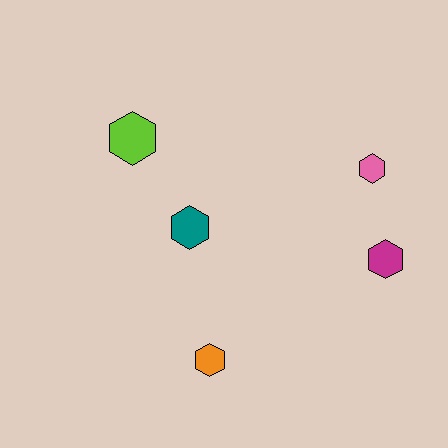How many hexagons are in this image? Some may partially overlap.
There are 5 hexagons.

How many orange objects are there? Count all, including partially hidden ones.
There is 1 orange object.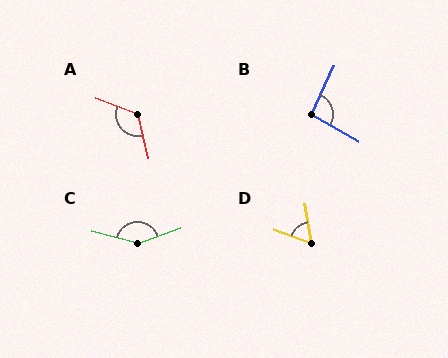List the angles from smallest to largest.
D (60°), B (94°), A (125°), C (145°).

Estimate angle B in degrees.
Approximately 94 degrees.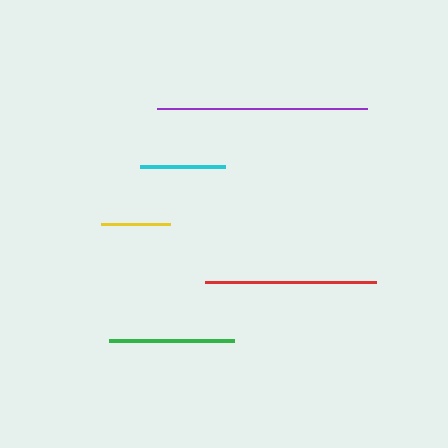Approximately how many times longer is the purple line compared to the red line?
The purple line is approximately 1.2 times the length of the red line.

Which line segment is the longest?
The purple line is the longest at approximately 211 pixels.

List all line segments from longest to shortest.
From longest to shortest: purple, red, green, cyan, yellow.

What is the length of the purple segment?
The purple segment is approximately 211 pixels long.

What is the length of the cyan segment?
The cyan segment is approximately 85 pixels long.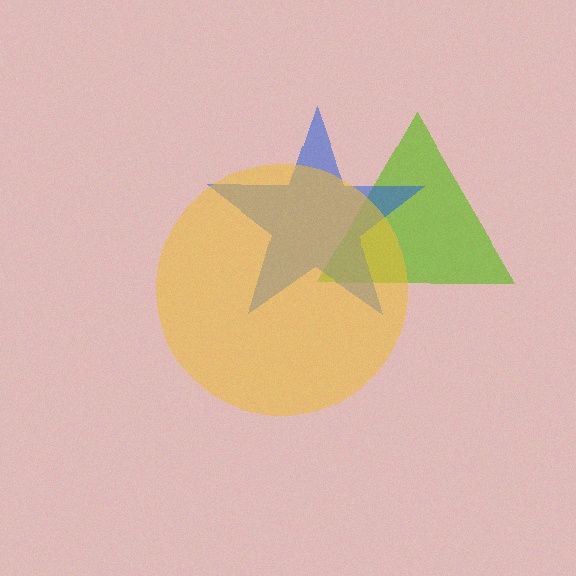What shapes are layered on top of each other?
The layered shapes are: a lime triangle, a blue star, a yellow circle.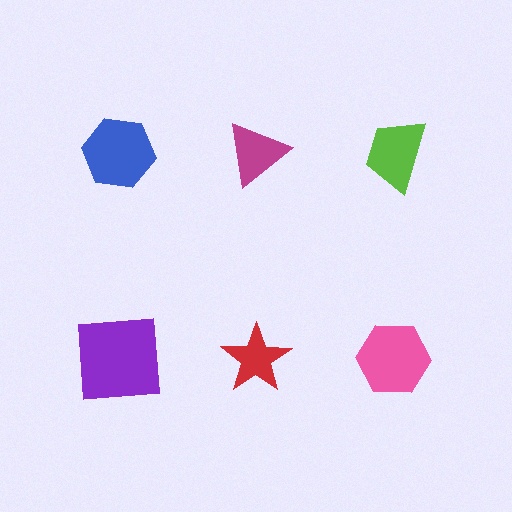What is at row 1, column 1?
A blue hexagon.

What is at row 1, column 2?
A magenta triangle.